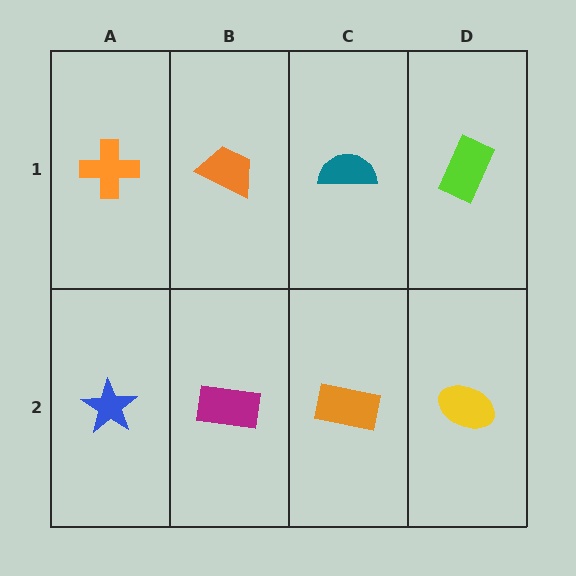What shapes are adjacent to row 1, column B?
A magenta rectangle (row 2, column B), an orange cross (row 1, column A), a teal semicircle (row 1, column C).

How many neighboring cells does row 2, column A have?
2.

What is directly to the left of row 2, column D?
An orange rectangle.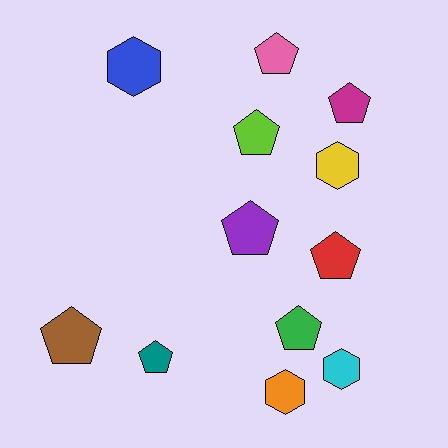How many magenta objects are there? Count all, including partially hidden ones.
There is 1 magenta object.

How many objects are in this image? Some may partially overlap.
There are 12 objects.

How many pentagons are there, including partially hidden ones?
There are 8 pentagons.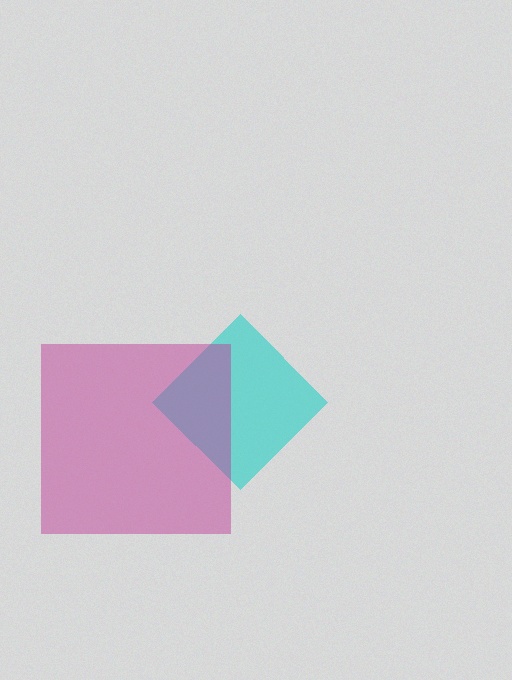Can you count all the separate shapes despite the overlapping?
Yes, there are 2 separate shapes.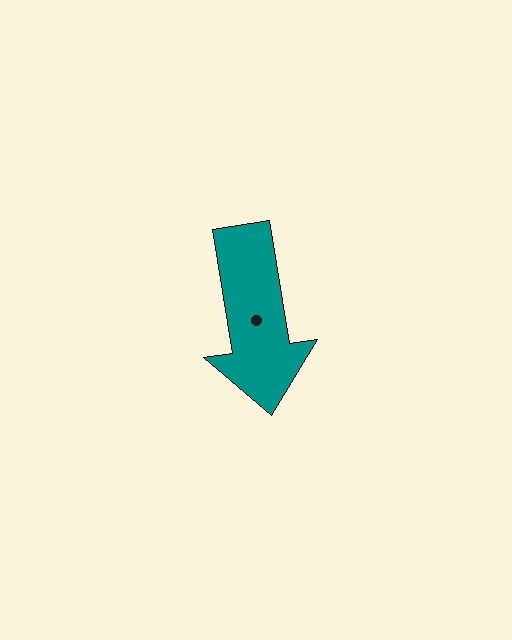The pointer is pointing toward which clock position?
Roughly 6 o'clock.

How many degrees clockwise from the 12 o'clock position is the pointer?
Approximately 171 degrees.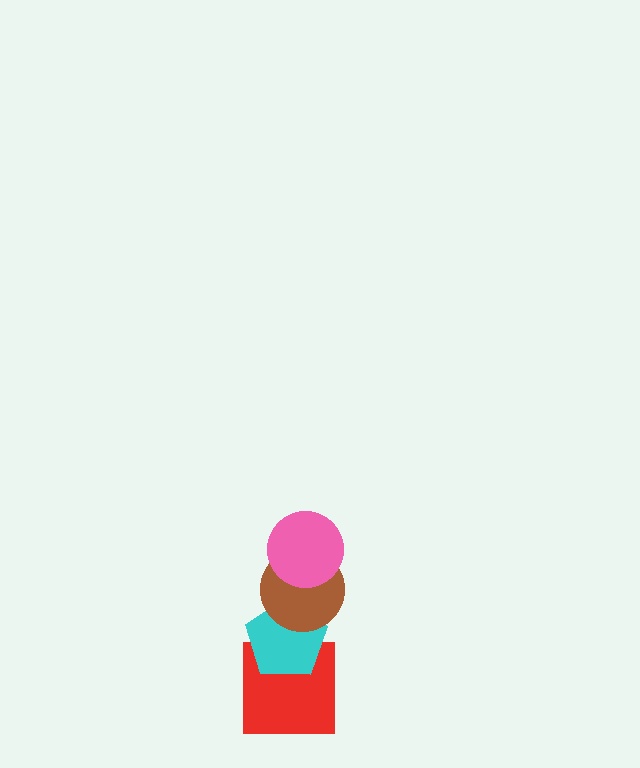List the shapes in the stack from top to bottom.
From top to bottom: the pink circle, the brown circle, the cyan pentagon, the red square.